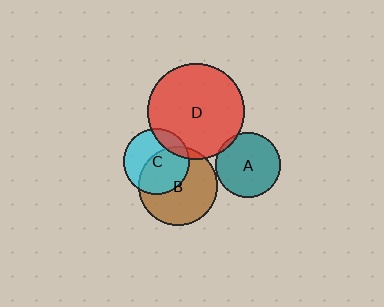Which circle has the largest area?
Circle D (red).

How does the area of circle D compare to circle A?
Approximately 2.2 times.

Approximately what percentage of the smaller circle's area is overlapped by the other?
Approximately 5%.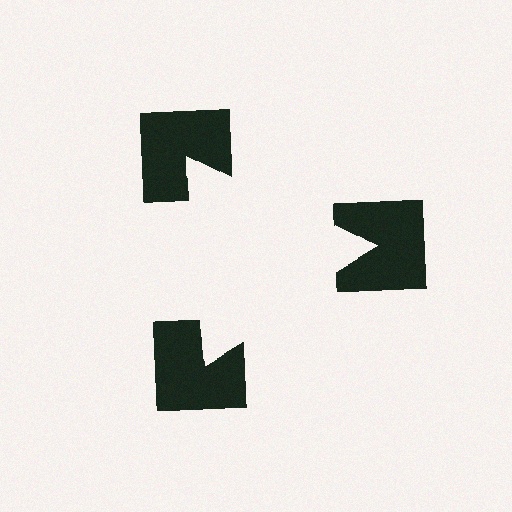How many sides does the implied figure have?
3 sides.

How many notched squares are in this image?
There are 3 — one at each vertex of the illusory triangle.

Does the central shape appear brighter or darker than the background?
It typically appears slightly brighter than the background, even though no actual brightness change is drawn.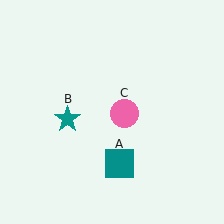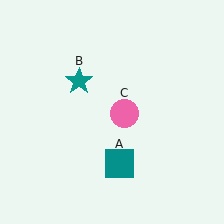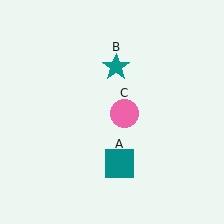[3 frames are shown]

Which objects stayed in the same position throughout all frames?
Teal square (object A) and pink circle (object C) remained stationary.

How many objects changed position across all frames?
1 object changed position: teal star (object B).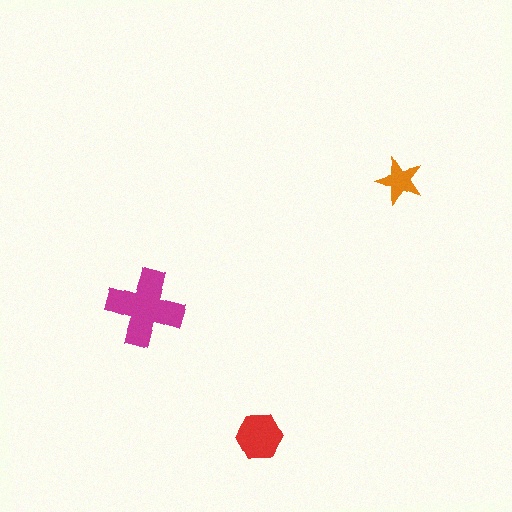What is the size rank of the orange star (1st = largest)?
3rd.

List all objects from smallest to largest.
The orange star, the red hexagon, the magenta cross.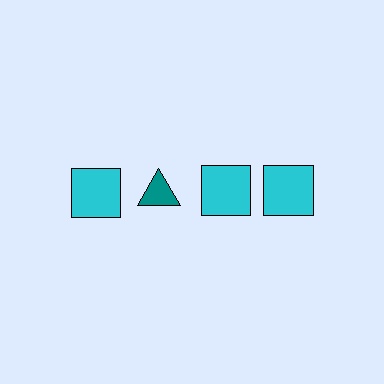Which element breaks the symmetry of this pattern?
The teal triangle in the top row, second from left column breaks the symmetry. All other shapes are cyan squares.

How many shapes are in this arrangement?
There are 4 shapes arranged in a grid pattern.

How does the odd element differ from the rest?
It differs in both color (teal instead of cyan) and shape (triangle instead of square).